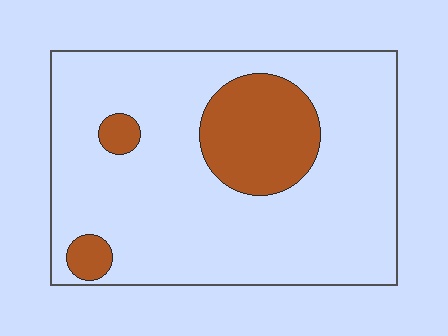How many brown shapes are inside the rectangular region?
3.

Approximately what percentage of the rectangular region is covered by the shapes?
Approximately 20%.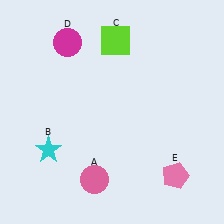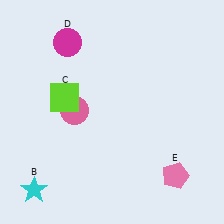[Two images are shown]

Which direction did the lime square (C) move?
The lime square (C) moved down.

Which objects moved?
The objects that moved are: the pink circle (A), the cyan star (B), the lime square (C).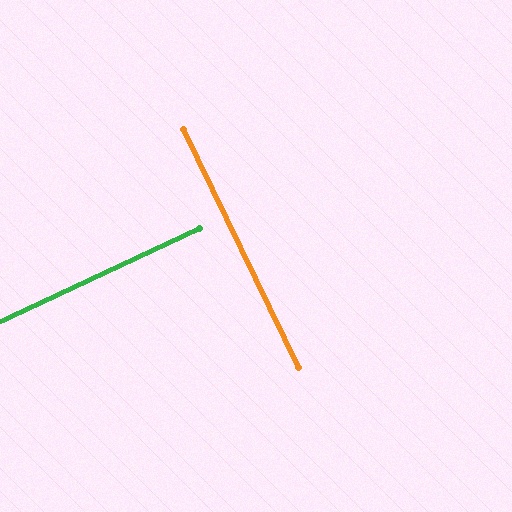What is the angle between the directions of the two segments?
Approximately 89 degrees.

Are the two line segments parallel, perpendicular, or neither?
Perpendicular — they meet at approximately 89°.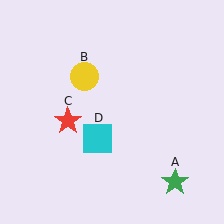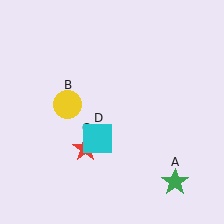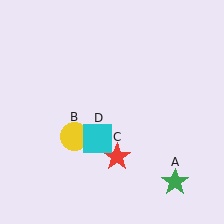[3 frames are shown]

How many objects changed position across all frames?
2 objects changed position: yellow circle (object B), red star (object C).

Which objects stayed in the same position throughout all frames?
Green star (object A) and cyan square (object D) remained stationary.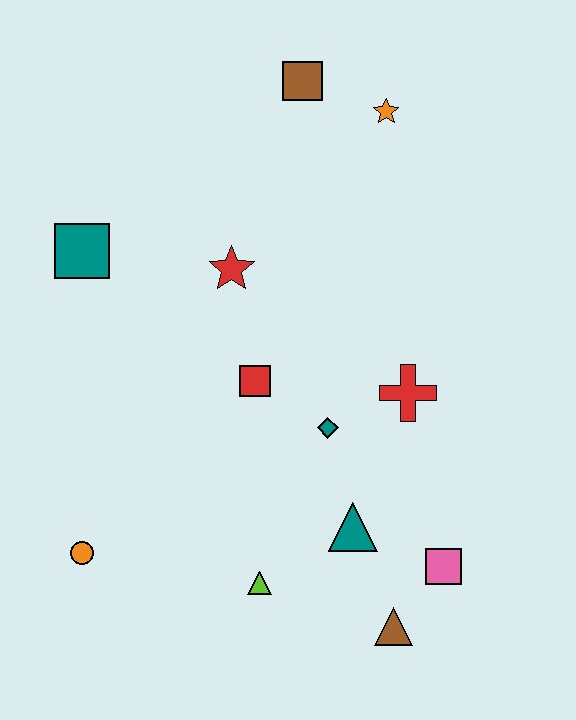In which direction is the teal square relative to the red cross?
The teal square is to the left of the red cross.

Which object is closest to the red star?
The red square is closest to the red star.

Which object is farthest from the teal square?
The brown triangle is farthest from the teal square.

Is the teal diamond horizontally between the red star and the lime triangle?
No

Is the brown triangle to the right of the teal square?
Yes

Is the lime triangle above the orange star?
No